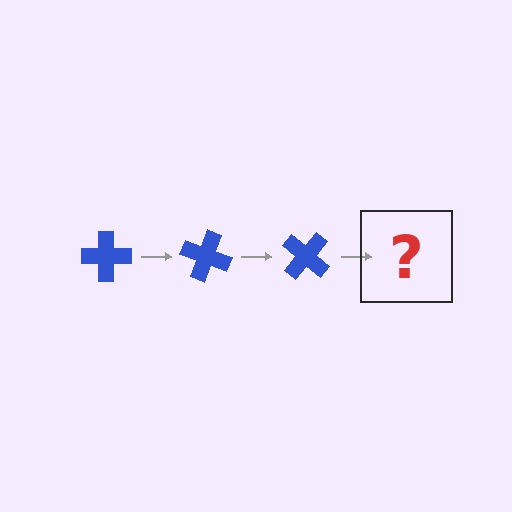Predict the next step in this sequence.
The next step is a blue cross rotated 60 degrees.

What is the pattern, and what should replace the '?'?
The pattern is that the cross rotates 20 degrees each step. The '?' should be a blue cross rotated 60 degrees.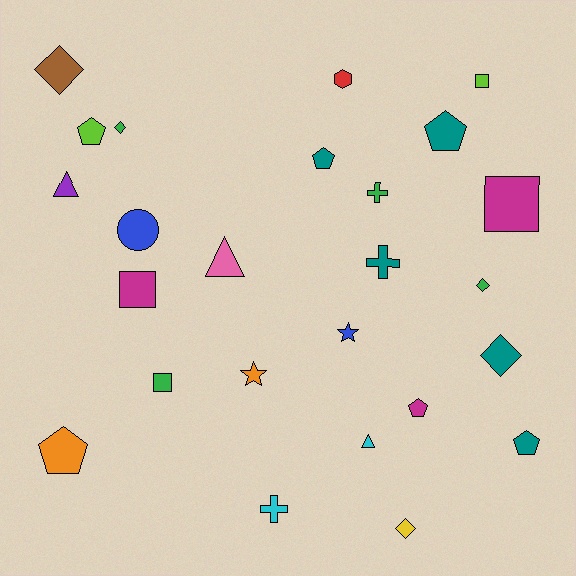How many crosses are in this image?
There are 3 crosses.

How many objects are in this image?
There are 25 objects.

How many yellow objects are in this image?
There is 1 yellow object.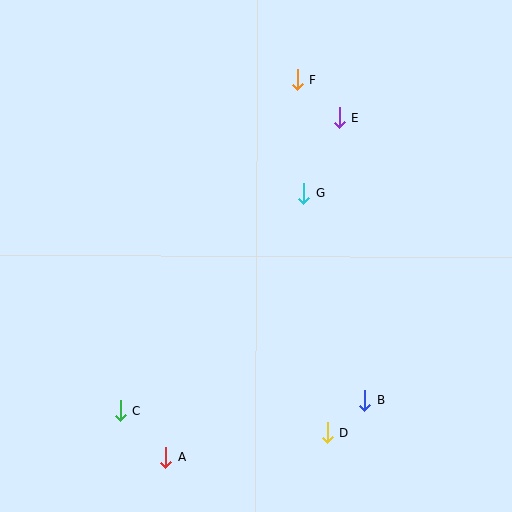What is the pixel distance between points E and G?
The distance between E and G is 84 pixels.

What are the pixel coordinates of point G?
Point G is at (304, 194).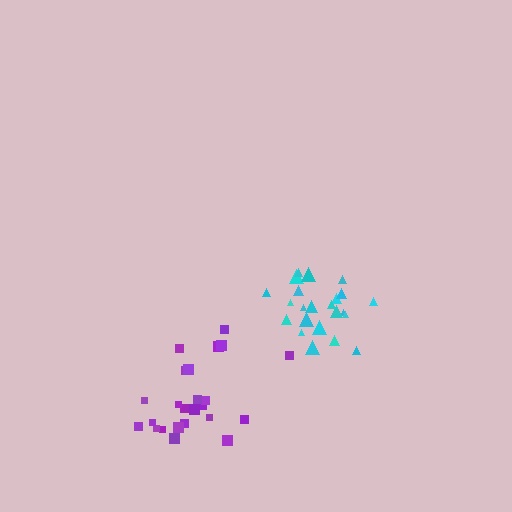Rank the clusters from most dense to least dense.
cyan, purple.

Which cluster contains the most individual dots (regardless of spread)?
Purple (24).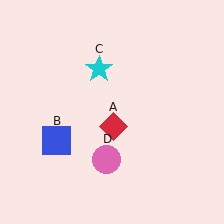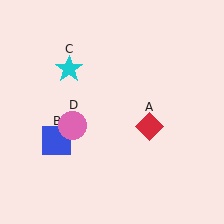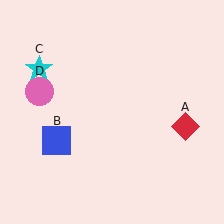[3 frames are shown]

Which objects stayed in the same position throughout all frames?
Blue square (object B) remained stationary.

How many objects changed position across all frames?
3 objects changed position: red diamond (object A), cyan star (object C), pink circle (object D).